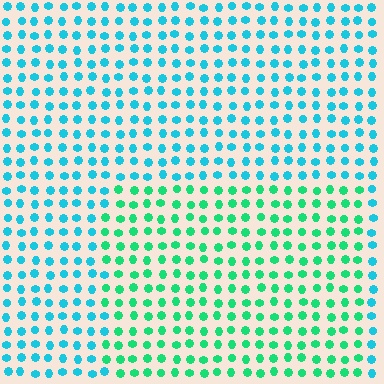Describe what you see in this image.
The image is filled with small cyan elements in a uniform arrangement. A rectangle-shaped region is visible where the elements are tinted to a slightly different hue, forming a subtle color boundary.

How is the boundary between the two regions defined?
The boundary is defined purely by a slight shift in hue (about 39 degrees). Spacing, size, and orientation are identical on both sides.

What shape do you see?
I see a rectangle.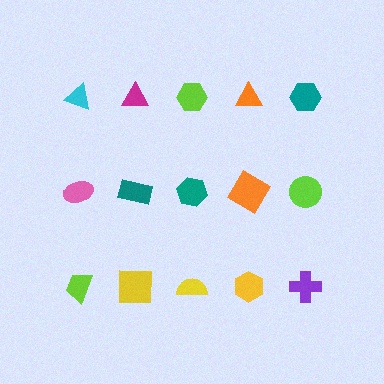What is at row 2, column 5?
A lime circle.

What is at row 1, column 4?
An orange triangle.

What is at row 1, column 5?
A teal hexagon.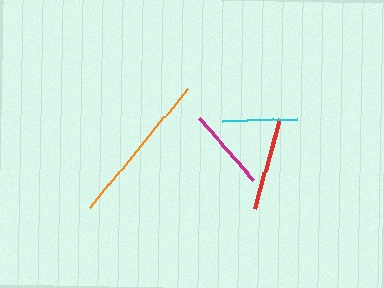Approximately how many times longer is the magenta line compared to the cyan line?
The magenta line is approximately 1.1 times the length of the cyan line.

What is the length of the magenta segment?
The magenta segment is approximately 82 pixels long.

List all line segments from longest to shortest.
From longest to shortest: orange, red, magenta, cyan.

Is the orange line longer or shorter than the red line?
The orange line is longer than the red line.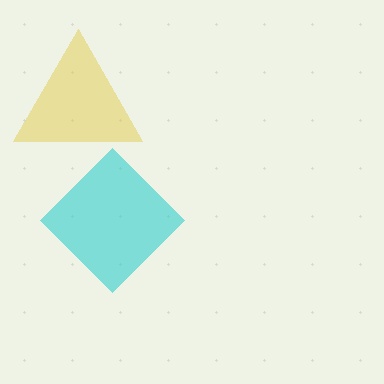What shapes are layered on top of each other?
The layered shapes are: a cyan diamond, a yellow triangle.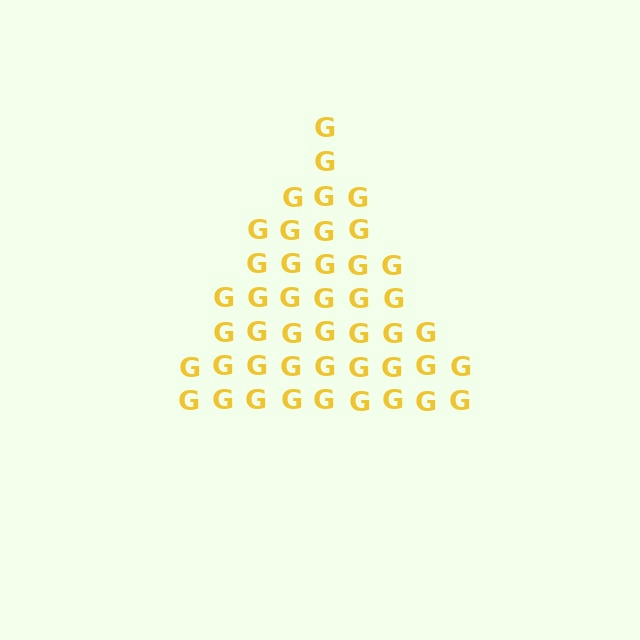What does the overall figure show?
The overall figure shows a triangle.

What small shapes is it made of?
It is made of small letter G's.